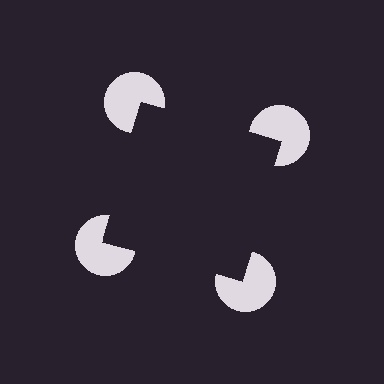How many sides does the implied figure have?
4 sides.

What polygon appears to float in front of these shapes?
An illusory square — its edges are inferred from the aligned wedge cuts in the pac-man discs, not physically drawn.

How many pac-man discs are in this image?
There are 4 — one at each vertex of the illusory square.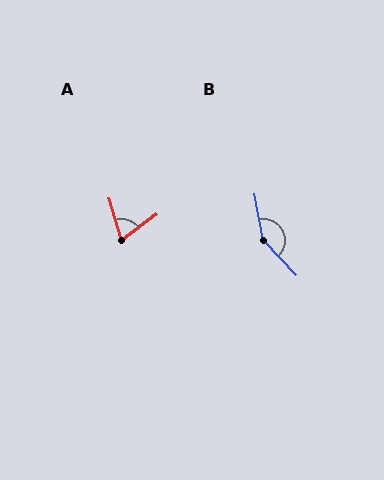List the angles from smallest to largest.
A (69°), B (148°).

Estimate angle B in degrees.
Approximately 148 degrees.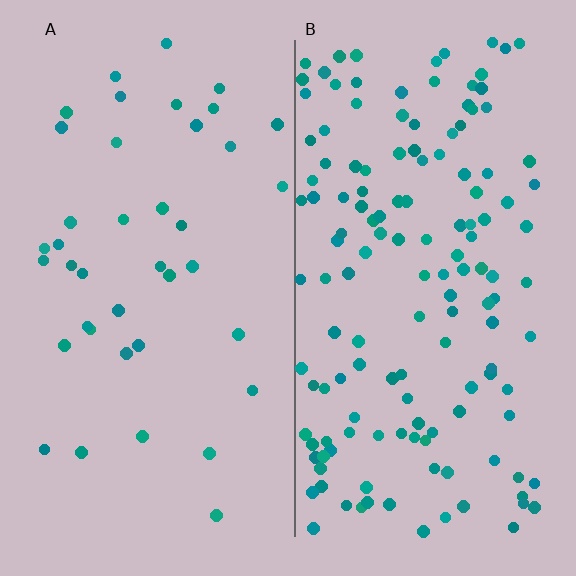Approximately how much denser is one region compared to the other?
Approximately 3.6× — region B over region A.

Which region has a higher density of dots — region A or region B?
B (the right).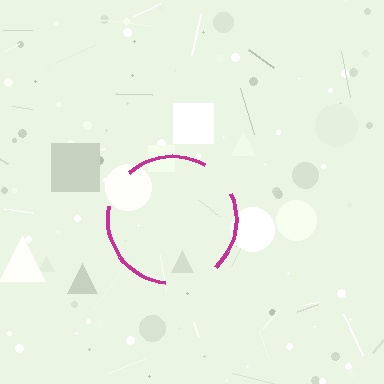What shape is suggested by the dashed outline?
The dashed outline suggests a circle.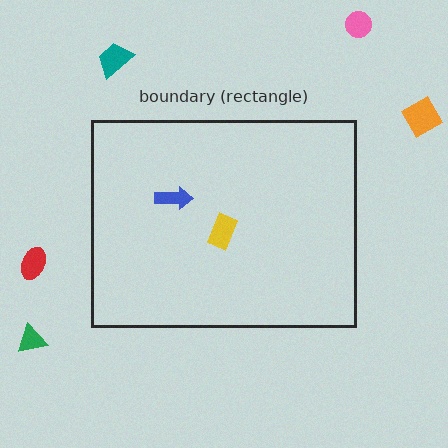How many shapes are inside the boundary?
2 inside, 5 outside.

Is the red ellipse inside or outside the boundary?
Outside.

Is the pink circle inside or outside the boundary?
Outside.